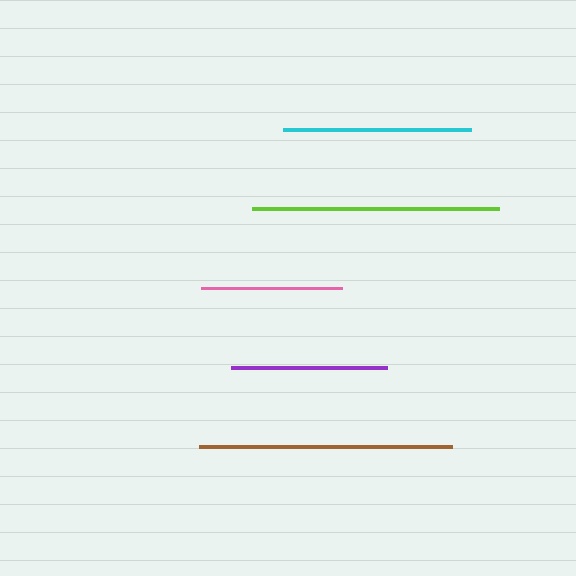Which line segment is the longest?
The brown line is the longest at approximately 253 pixels.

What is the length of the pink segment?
The pink segment is approximately 141 pixels long.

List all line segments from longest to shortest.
From longest to shortest: brown, lime, cyan, purple, pink.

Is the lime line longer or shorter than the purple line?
The lime line is longer than the purple line.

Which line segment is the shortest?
The pink line is the shortest at approximately 141 pixels.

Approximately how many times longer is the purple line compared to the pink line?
The purple line is approximately 1.1 times the length of the pink line.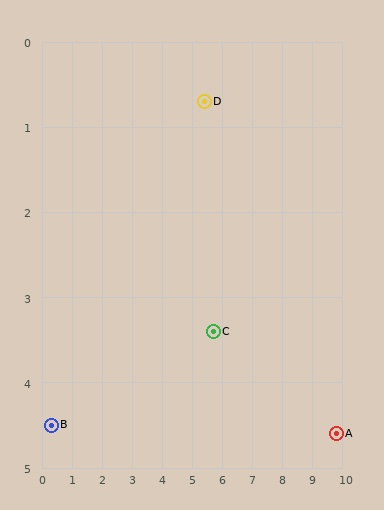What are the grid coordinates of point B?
Point B is at approximately (0.3, 4.5).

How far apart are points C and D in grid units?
Points C and D are about 2.7 grid units apart.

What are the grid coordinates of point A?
Point A is at approximately (9.8, 4.6).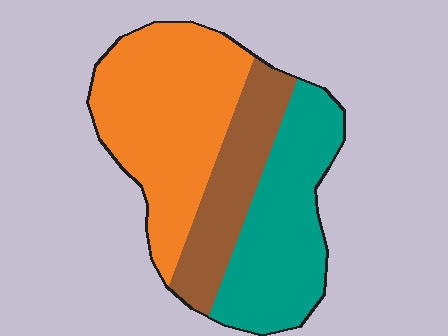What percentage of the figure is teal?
Teal covers roughly 35% of the figure.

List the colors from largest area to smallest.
From largest to smallest: orange, teal, brown.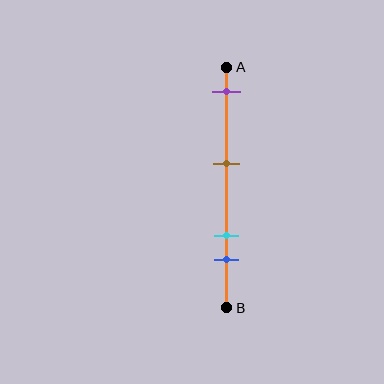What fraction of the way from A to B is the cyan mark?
The cyan mark is approximately 70% (0.7) of the way from A to B.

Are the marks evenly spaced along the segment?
No, the marks are not evenly spaced.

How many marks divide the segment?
There are 4 marks dividing the segment.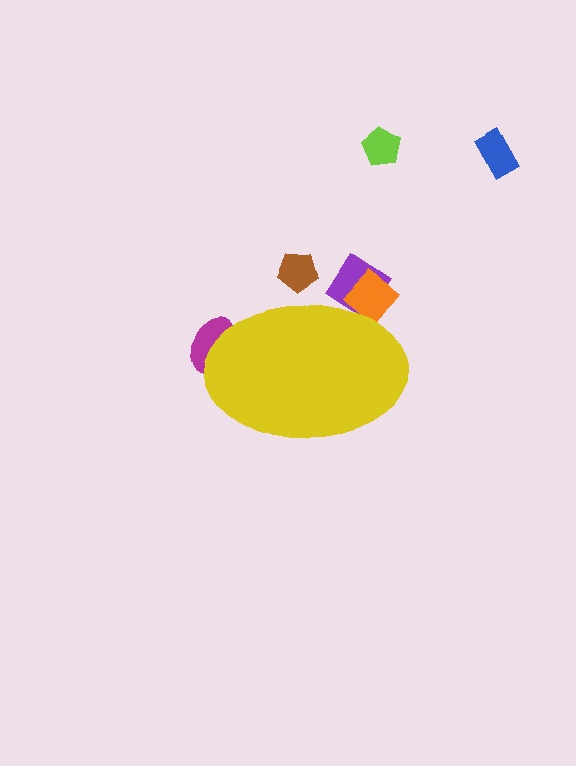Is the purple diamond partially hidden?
Yes, the purple diamond is partially hidden behind the yellow ellipse.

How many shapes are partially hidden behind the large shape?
4 shapes are partially hidden.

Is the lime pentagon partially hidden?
No, the lime pentagon is fully visible.